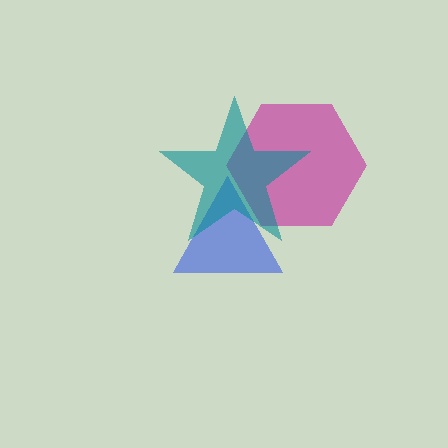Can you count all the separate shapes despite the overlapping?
Yes, there are 3 separate shapes.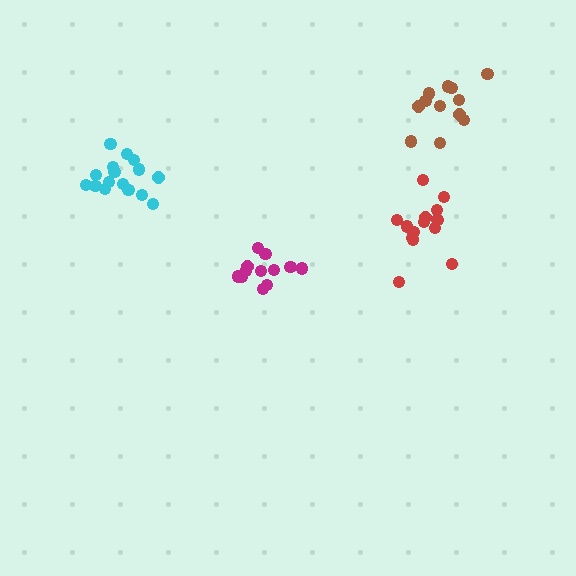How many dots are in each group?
Group 1: 12 dots, Group 2: 12 dots, Group 3: 14 dots, Group 4: 16 dots (54 total).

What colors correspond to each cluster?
The clusters are colored: brown, magenta, red, cyan.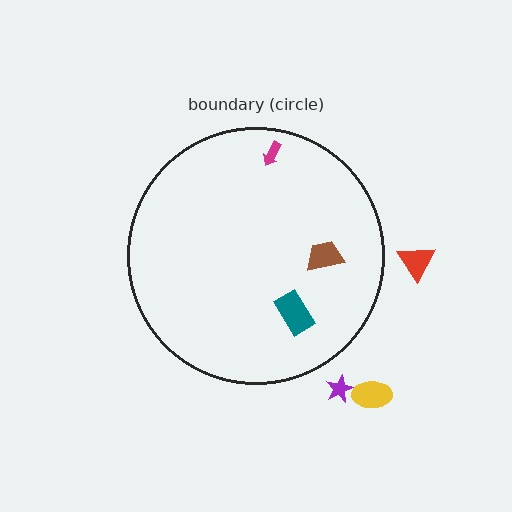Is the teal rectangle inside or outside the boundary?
Inside.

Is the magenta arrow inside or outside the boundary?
Inside.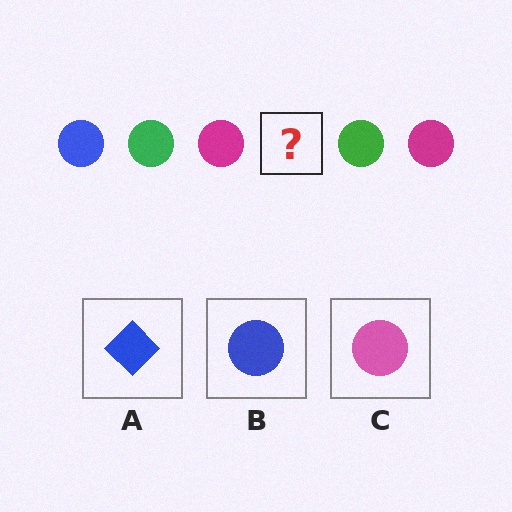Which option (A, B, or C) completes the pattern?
B.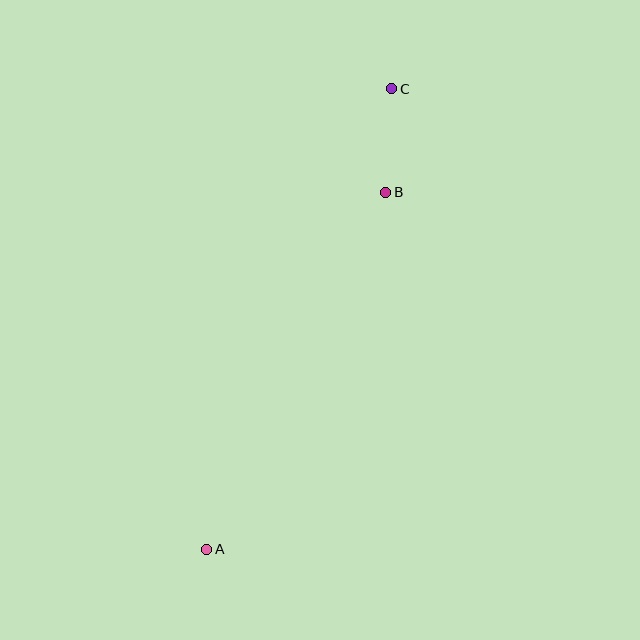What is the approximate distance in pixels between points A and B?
The distance between A and B is approximately 399 pixels.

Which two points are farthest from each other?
Points A and C are farthest from each other.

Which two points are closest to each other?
Points B and C are closest to each other.